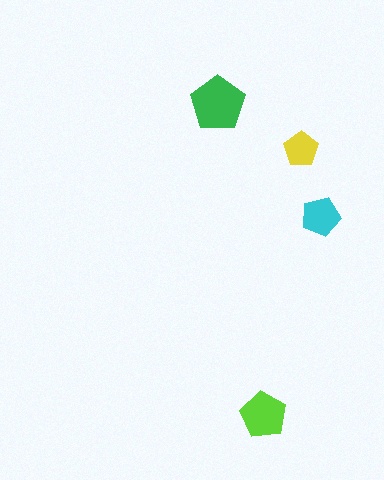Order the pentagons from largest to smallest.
the green one, the lime one, the cyan one, the yellow one.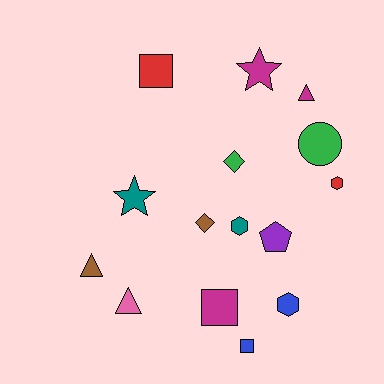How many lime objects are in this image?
There are no lime objects.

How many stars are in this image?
There are 2 stars.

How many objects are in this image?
There are 15 objects.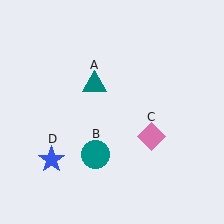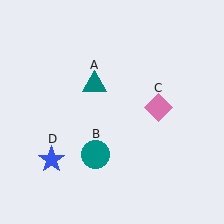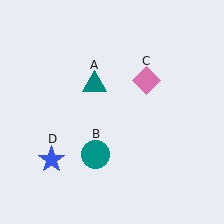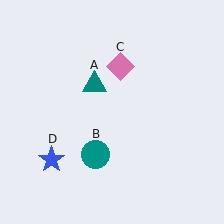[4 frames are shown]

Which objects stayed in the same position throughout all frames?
Teal triangle (object A) and teal circle (object B) and blue star (object D) remained stationary.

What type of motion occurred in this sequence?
The pink diamond (object C) rotated counterclockwise around the center of the scene.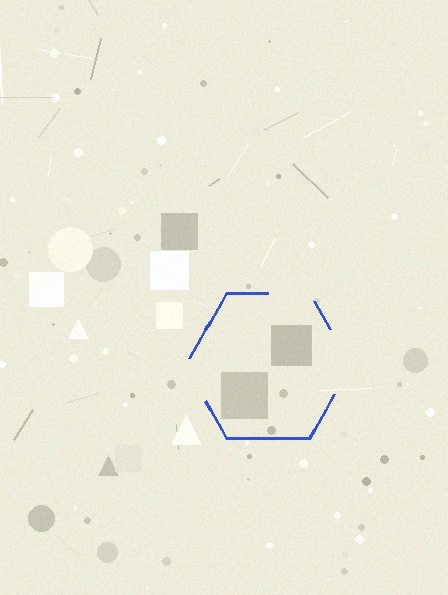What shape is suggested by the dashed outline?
The dashed outline suggests a hexagon.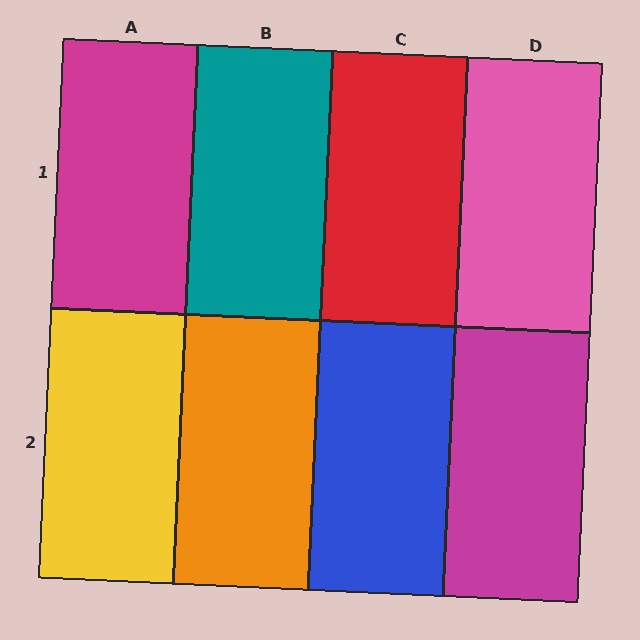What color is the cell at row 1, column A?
Magenta.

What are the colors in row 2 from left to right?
Yellow, orange, blue, magenta.